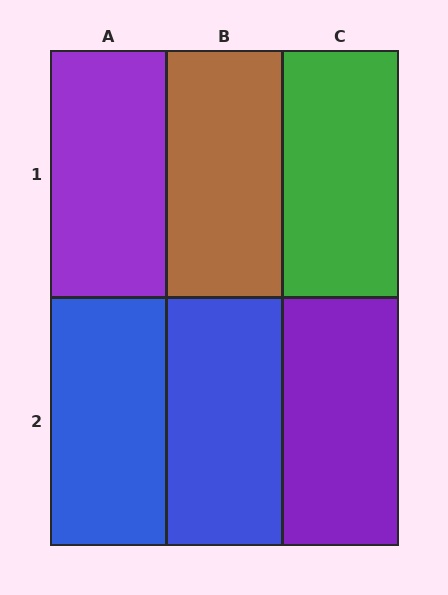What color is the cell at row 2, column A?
Blue.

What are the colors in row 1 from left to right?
Purple, brown, green.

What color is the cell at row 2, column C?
Purple.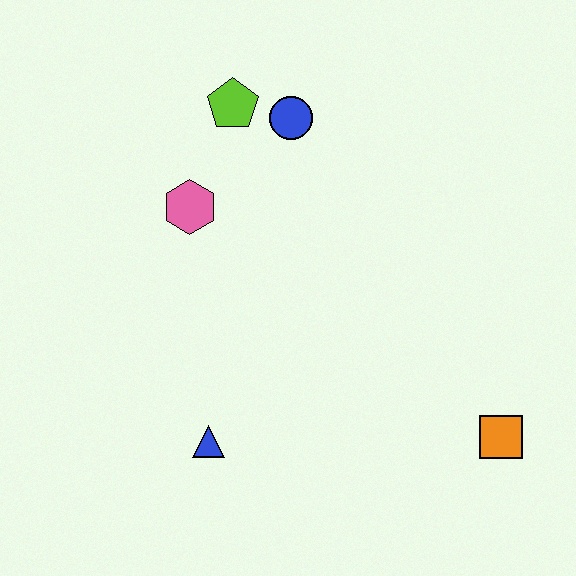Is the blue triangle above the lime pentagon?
No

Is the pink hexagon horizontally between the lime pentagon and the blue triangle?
No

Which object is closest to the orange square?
The blue triangle is closest to the orange square.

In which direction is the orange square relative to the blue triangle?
The orange square is to the right of the blue triangle.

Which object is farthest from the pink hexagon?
The orange square is farthest from the pink hexagon.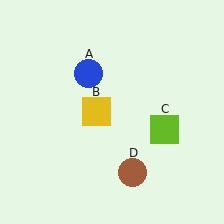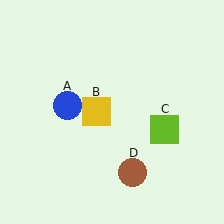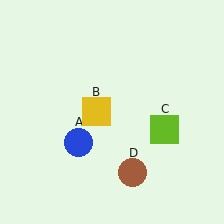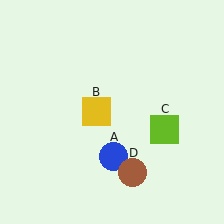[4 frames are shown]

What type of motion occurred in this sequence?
The blue circle (object A) rotated counterclockwise around the center of the scene.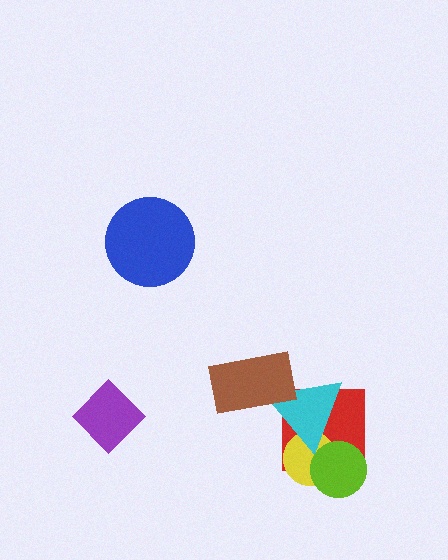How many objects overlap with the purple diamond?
0 objects overlap with the purple diamond.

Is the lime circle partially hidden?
No, no other shape covers it.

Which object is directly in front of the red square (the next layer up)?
The yellow circle is directly in front of the red square.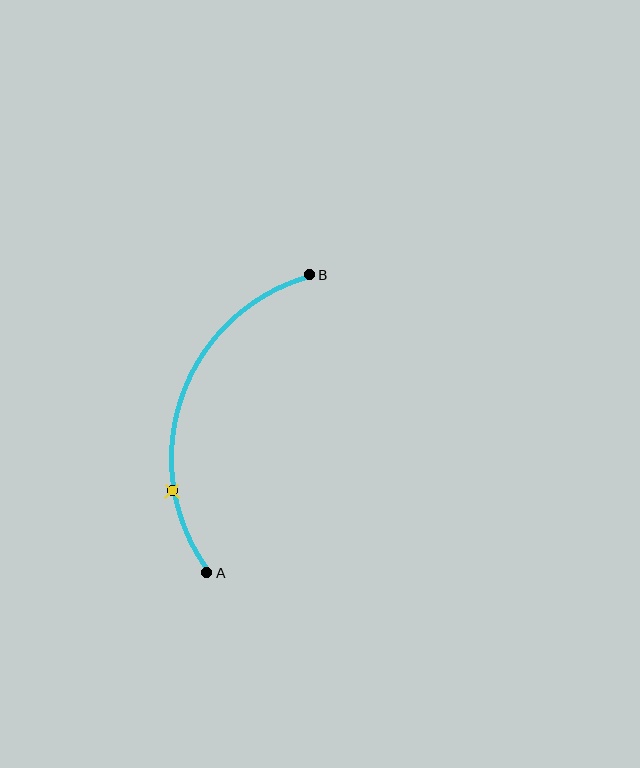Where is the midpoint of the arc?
The arc midpoint is the point on the curve farthest from the straight line joining A and B. It sits to the left of that line.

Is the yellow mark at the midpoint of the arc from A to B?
No. The yellow mark lies on the arc but is closer to endpoint A. The arc midpoint would be at the point on the curve equidistant along the arc from both A and B.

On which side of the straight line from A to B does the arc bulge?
The arc bulges to the left of the straight line connecting A and B.